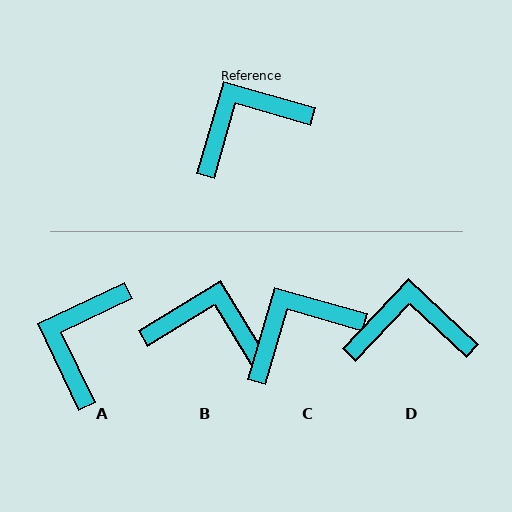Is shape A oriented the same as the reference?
No, it is off by about 42 degrees.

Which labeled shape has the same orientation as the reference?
C.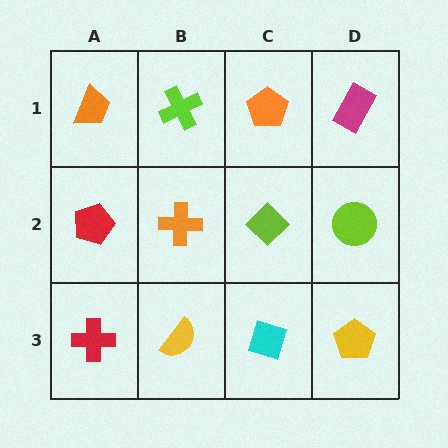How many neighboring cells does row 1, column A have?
2.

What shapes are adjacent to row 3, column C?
A lime diamond (row 2, column C), a yellow semicircle (row 3, column B), a yellow pentagon (row 3, column D).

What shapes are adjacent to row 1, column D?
A lime circle (row 2, column D), an orange pentagon (row 1, column C).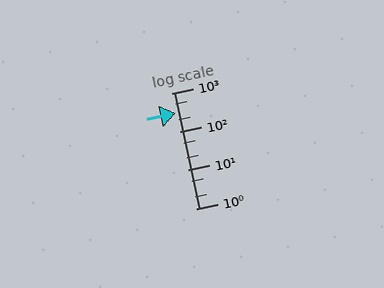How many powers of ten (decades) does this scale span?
The scale spans 3 decades, from 1 to 1000.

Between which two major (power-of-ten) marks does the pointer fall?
The pointer is between 100 and 1000.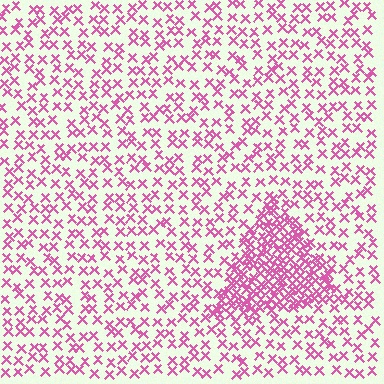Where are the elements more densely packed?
The elements are more densely packed inside the triangle boundary.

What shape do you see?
I see a triangle.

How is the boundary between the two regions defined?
The boundary is defined by a change in element density (approximately 2.6x ratio). All elements are the same color, size, and shape.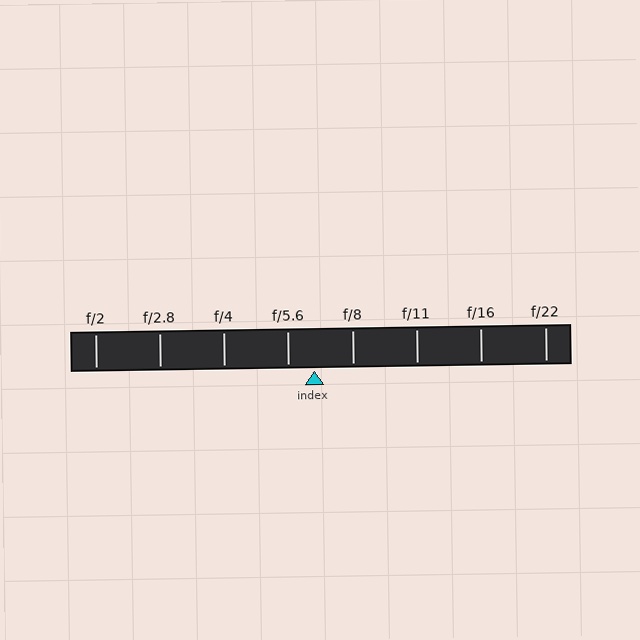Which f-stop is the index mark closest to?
The index mark is closest to f/5.6.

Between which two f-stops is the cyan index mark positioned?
The index mark is between f/5.6 and f/8.